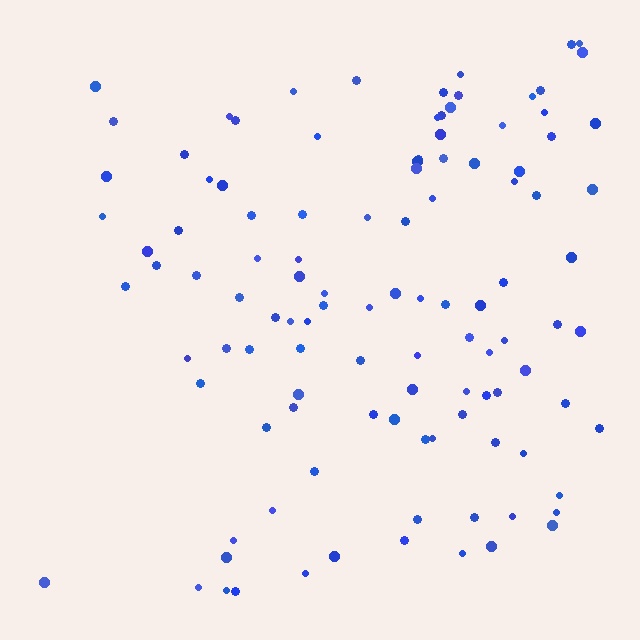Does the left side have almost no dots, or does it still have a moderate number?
Still a moderate number, just noticeably fewer than the right.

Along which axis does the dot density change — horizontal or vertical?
Horizontal.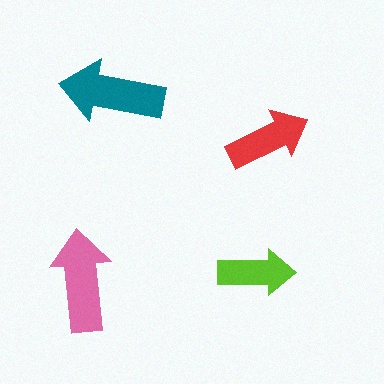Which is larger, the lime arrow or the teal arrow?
The teal one.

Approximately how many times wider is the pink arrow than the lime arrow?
About 1.5 times wider.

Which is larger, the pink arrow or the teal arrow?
The teal one.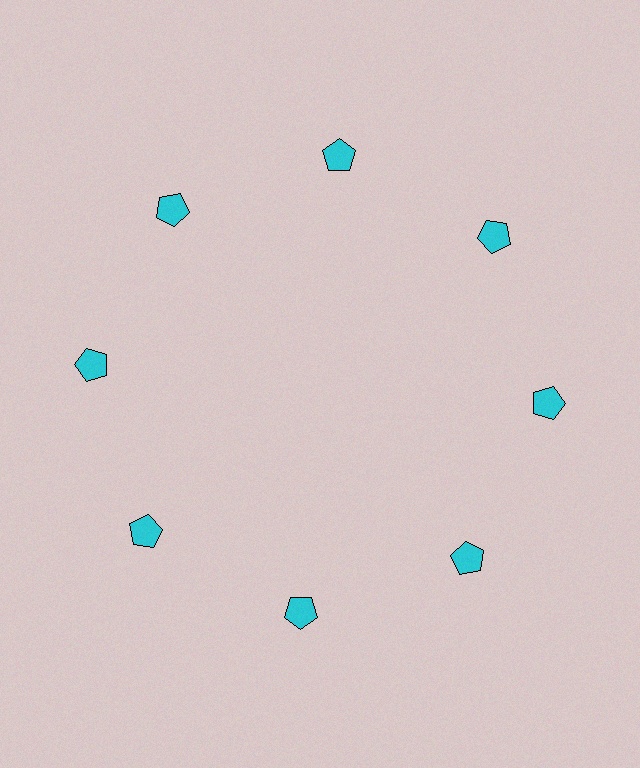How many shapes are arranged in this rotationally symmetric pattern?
There are 8 shapes, arranged in 8 groups of 1.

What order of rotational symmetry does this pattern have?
This pattern has 8-fold rotational symmetry.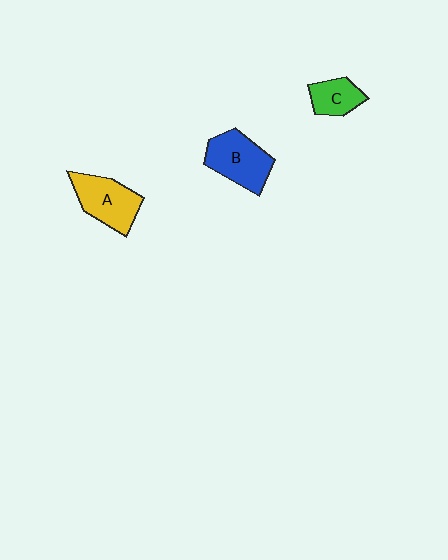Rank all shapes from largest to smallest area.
From largest to smallest: B (blue), A (yellow), C (green).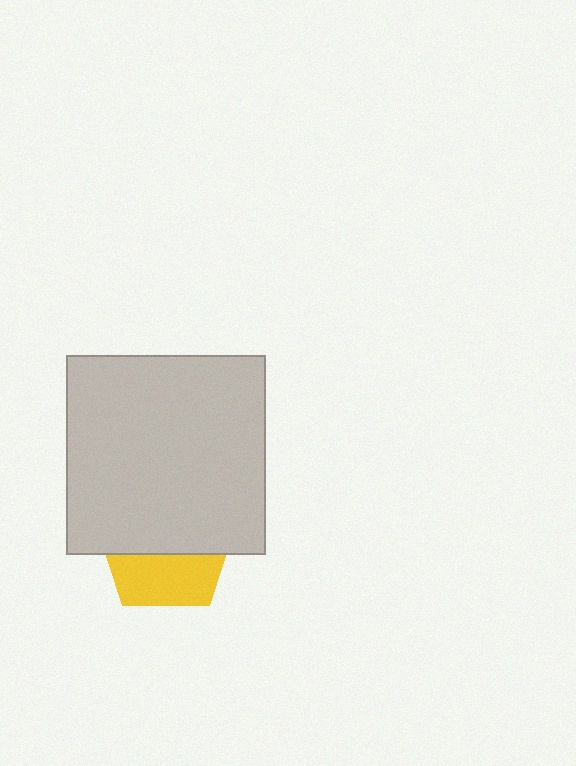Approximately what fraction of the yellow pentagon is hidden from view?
Roughly 60% of the yellow pentagon is hidden behind the light gray square.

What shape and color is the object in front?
The object in front is a light gray square.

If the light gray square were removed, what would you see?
You would see the complete yellow pentagon.